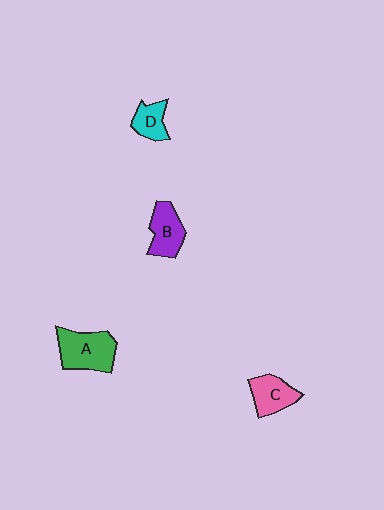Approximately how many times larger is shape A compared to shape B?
Approximately 1.4 times.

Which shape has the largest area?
Shape A (green).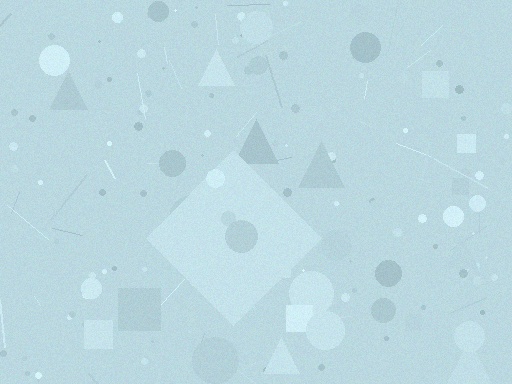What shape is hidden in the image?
A diamond is hidden in the image.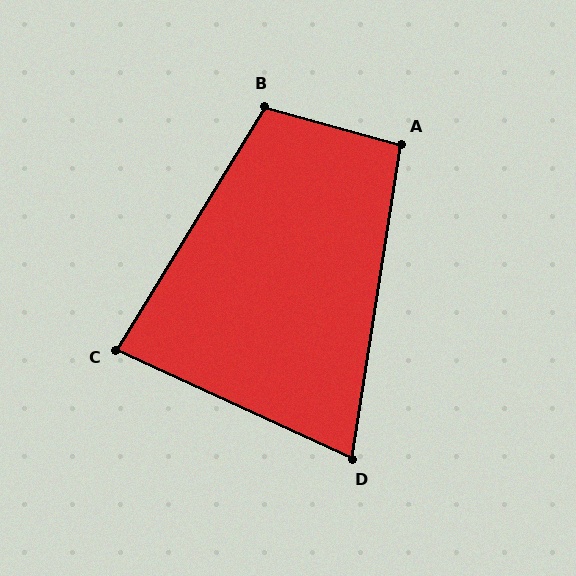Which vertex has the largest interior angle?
B, at approximately 106 degrees.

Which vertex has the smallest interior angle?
D, at approximately 74 degrees.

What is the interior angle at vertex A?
Approximately 97 degrees (obtuse).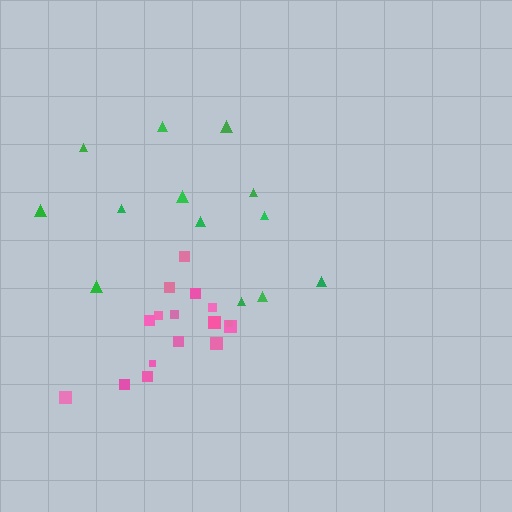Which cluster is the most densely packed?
Pink.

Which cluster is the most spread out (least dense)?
Green.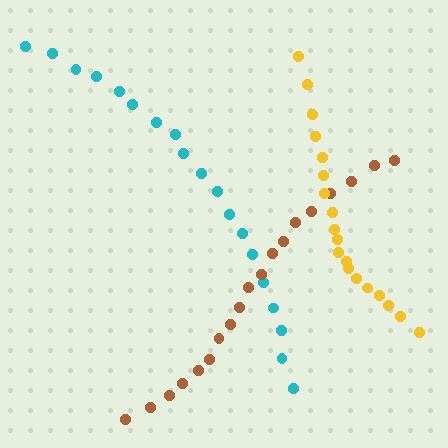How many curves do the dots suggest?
There are 3 distinct paths.